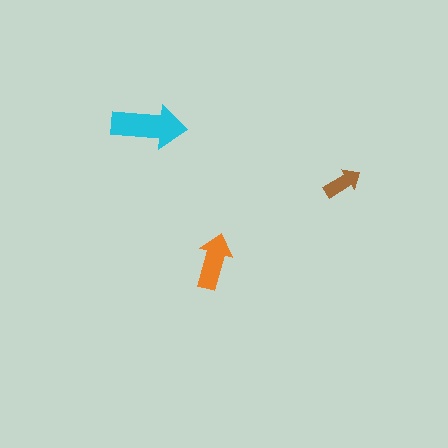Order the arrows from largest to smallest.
the cyan one, the orange one, the brown one.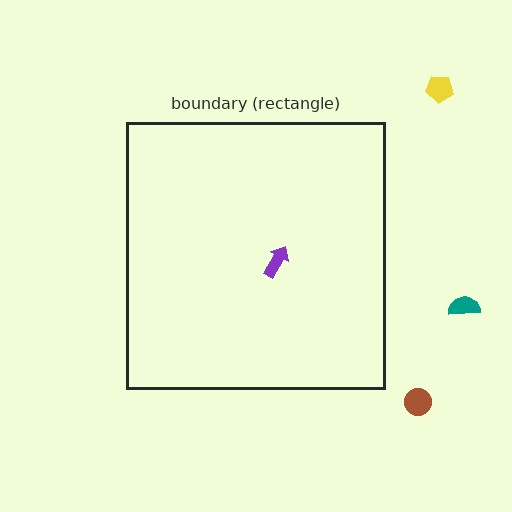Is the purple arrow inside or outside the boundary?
Inside.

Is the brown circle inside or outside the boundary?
Outside.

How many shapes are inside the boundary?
1 inside, 3 outside.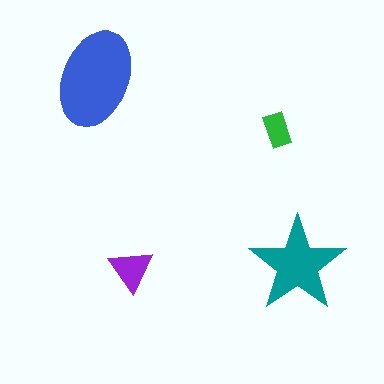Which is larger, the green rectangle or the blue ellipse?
The blue ellipse.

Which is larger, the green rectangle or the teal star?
The teal star.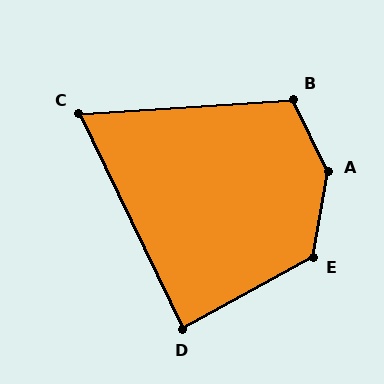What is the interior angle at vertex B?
Approximately 112 degrees (obtuse).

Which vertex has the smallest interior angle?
C, at approximately 68 degrees.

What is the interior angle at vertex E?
Approximately 129 degrees (obtuse).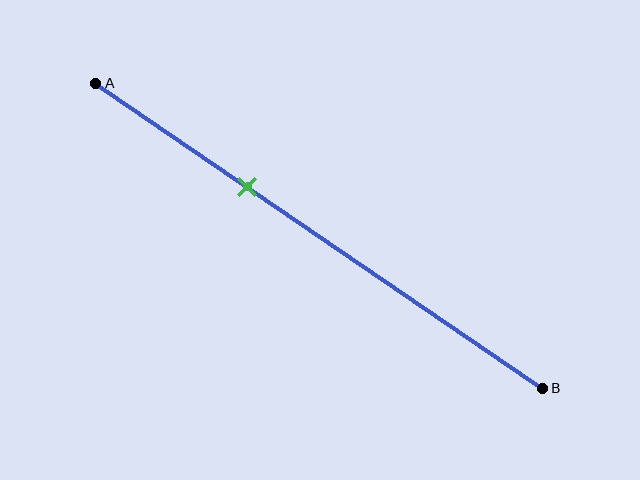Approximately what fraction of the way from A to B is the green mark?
The green mark is approximately 35% of the way from A to B.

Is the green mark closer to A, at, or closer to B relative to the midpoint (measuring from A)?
The green mark is closer to point A than the midpoint of segment AB.